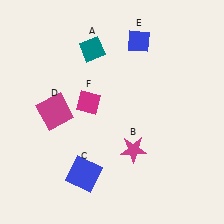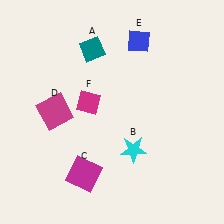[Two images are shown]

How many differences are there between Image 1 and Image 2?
There are 2 differences between the two images.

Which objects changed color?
B changed from magenta to cyan. C changed from blue to magenta.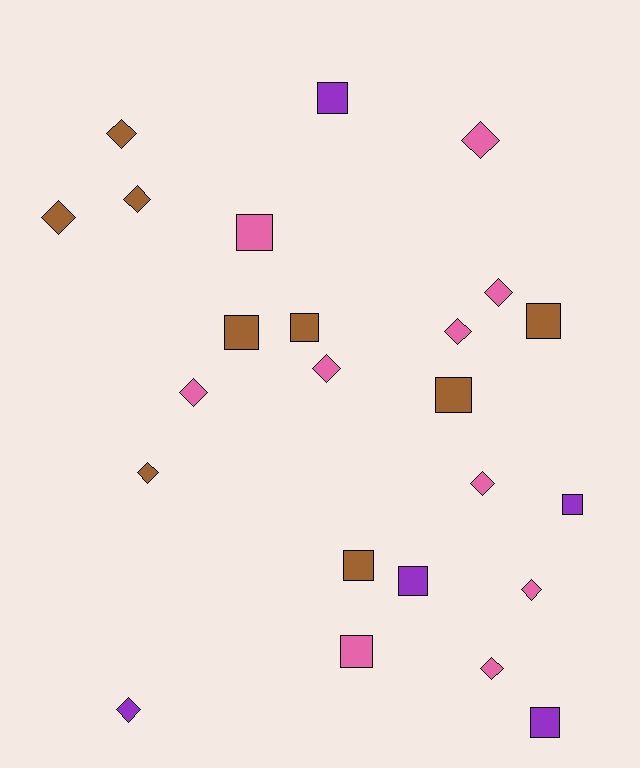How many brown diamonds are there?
There are 4 brown diamonds.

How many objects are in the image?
There are 24 objects.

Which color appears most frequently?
Pink, with 10 objects.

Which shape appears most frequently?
Diamond, with 13 objects.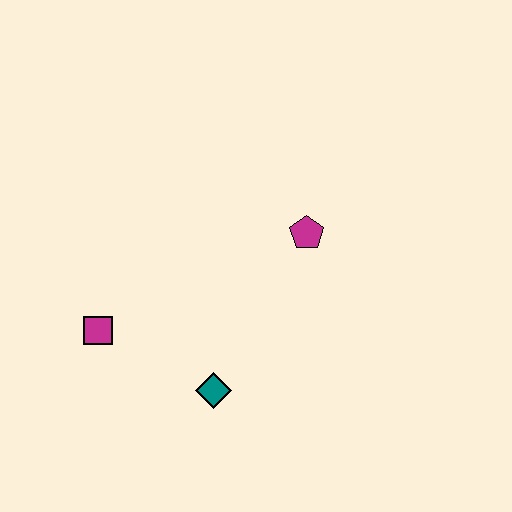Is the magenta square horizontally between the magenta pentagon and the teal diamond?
No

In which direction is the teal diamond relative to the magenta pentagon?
The teal diamond is below the magenta pentagon.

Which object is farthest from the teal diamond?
The magenta pentagon is farthest from the teal diamond.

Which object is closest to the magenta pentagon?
The teal diamond is closest to the magenta pentagon.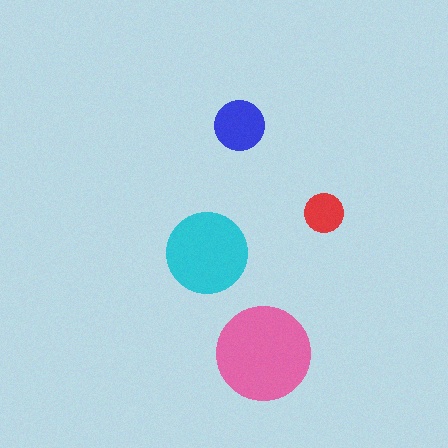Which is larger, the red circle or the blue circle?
The blue one.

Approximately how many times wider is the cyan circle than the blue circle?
About 1.5 times wider.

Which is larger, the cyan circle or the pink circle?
The pink one.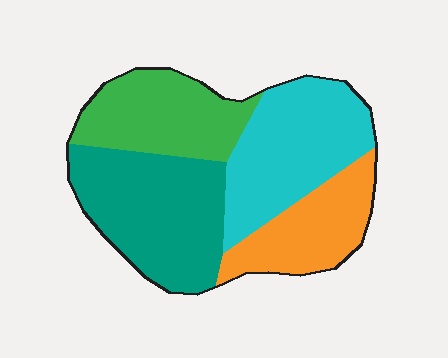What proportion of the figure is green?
Green covers 22% of the figure.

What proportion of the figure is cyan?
Cyan covers roughly 30% of the figure.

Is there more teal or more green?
Teal.